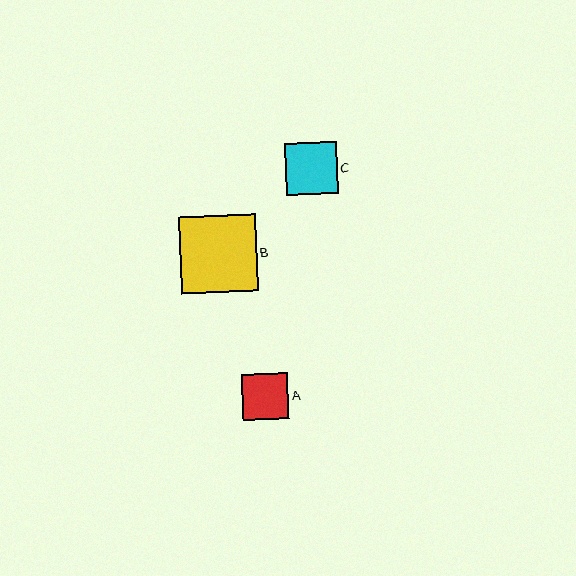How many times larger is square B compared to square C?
Square B is approximately 1.5 times the size of square C.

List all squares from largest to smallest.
From largest to smallest: B, C, A.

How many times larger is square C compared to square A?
Square C is approximately 1.1 times the size of square A.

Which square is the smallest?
Square A is the smallest with a size of approximately 46 pixels.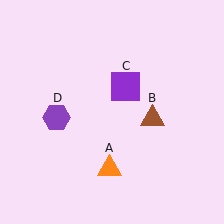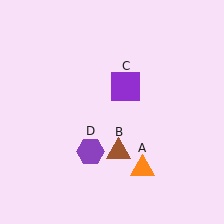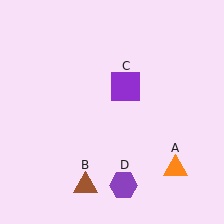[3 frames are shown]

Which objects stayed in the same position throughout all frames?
Purple square (object C) remained stationary.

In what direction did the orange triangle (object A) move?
The orange triangle (object A) moved right.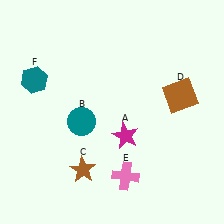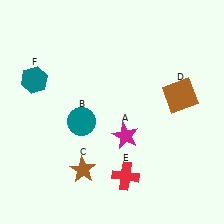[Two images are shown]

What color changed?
The cross (E) changed from pink in Image 1 to red in Image 2.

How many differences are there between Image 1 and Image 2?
There is 1 difference between the two images.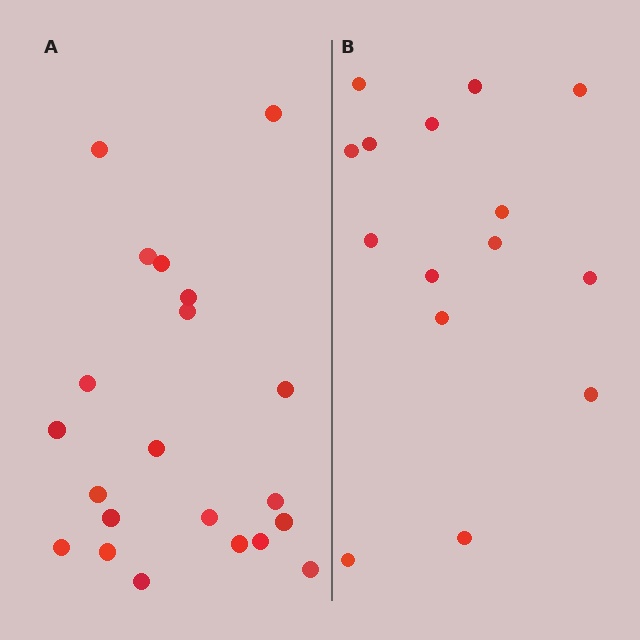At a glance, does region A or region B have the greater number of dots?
Region A (the left region) has more dots.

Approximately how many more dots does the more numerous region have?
Region A has about 6 more dots than region B.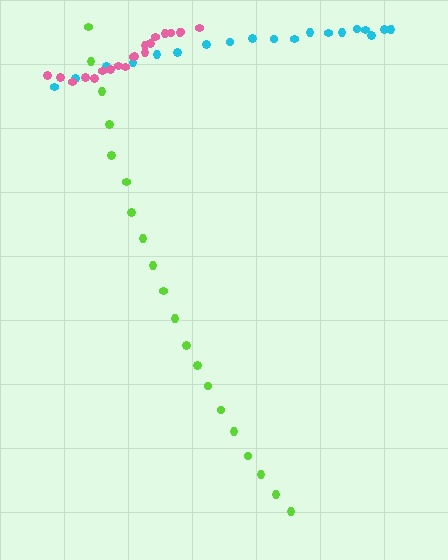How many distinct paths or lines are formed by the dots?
There are 3 distinct paths.